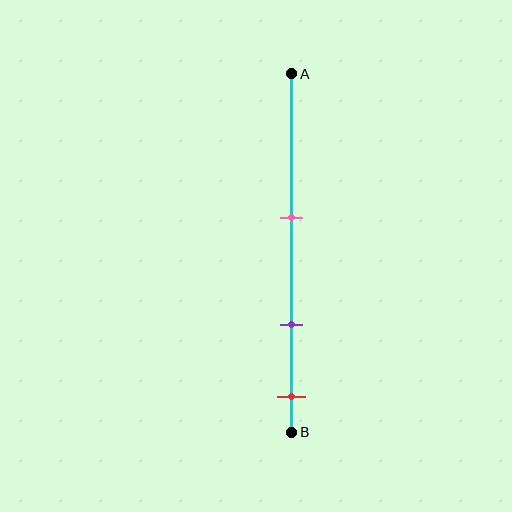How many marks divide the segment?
There are 3 marks dividing the segment.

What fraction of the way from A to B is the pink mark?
The pink mark is approximately 40% (0.4) of the way from A to B.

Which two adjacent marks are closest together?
The purple and red marks are the closest adjacent pair.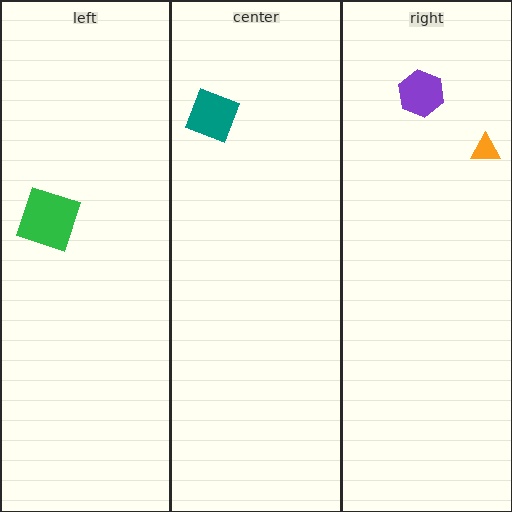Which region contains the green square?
The left region.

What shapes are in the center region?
The teal diamond.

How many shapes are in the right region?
2.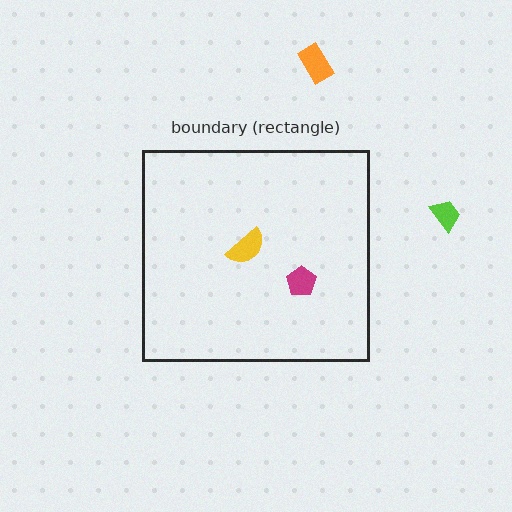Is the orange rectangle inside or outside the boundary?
Outside.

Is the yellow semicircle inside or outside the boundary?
Inside.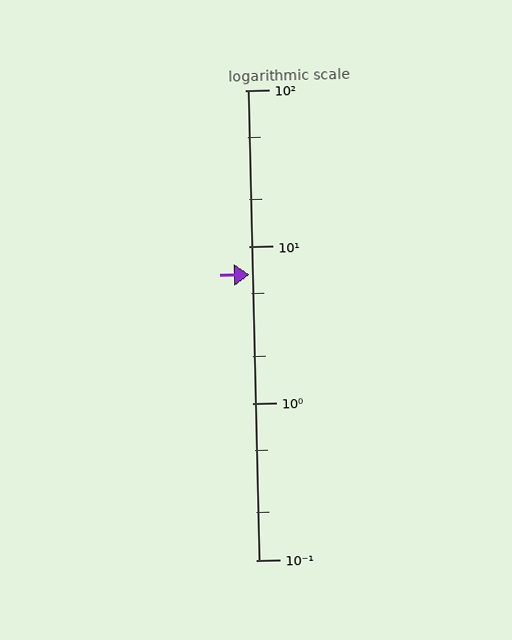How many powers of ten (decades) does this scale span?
The scale spans 3 decades, from 0.1 to 100.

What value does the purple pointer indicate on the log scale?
The pointer indicates approximately 6.6.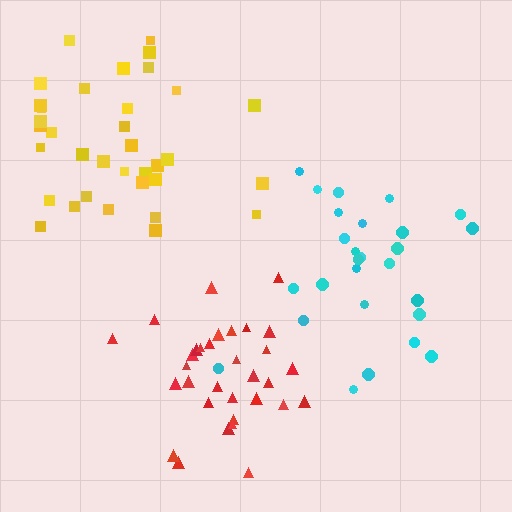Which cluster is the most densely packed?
Red.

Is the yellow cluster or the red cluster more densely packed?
Red.